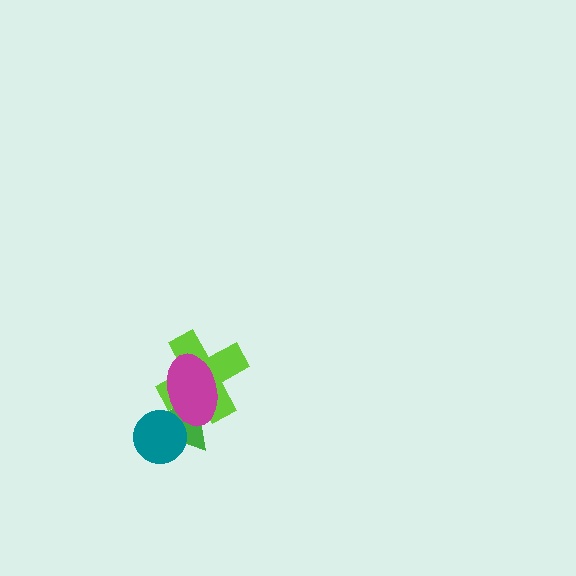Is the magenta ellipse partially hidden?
No, no other shape covers it.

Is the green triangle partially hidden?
Yes, it is partially covered by another shape.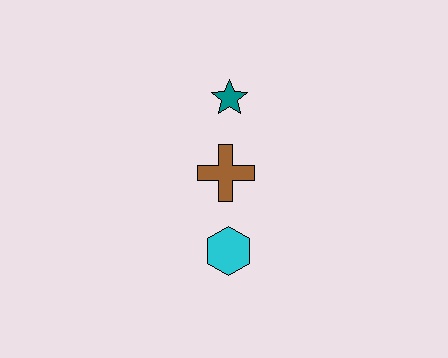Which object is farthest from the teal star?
The cyan hexagon is farthest from the teal star.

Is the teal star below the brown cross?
No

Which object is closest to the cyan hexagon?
The brown cross is closest to the cyan hexagon.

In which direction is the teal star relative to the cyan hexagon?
The teal star is above the cyan hexagon.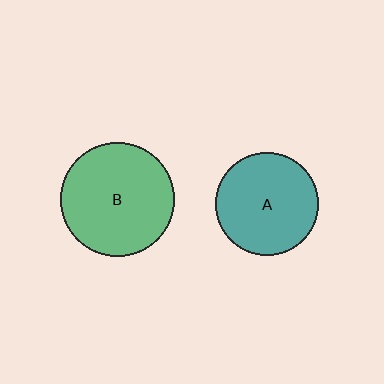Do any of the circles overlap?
No, none of the circles overlap.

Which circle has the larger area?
Circle B (green).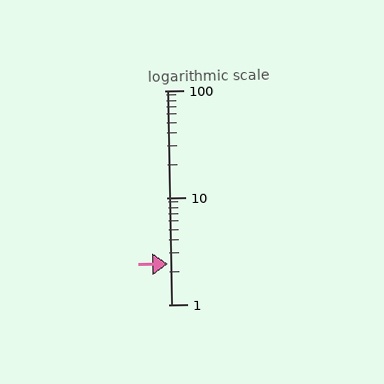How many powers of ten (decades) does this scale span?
The scale spans 2 decades, from 1 to 100.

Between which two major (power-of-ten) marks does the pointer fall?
The pointer is between 1 and 10.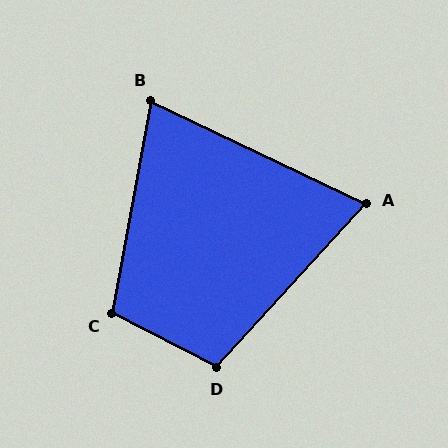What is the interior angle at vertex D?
Approximately 105 degrees (obtuse).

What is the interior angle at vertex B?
Approximately 75 degrees (acute).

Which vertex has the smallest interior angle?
A, at approximately 73 degrees.